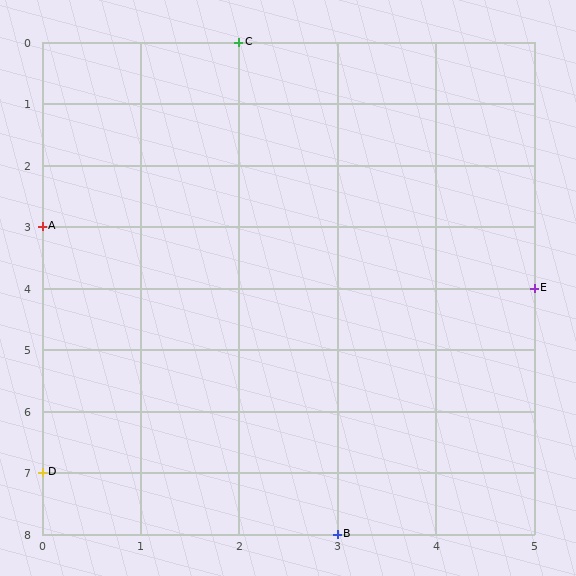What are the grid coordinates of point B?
Point B is at grid coordinates (3, 8).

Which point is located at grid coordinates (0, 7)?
Point D is at (0, 7).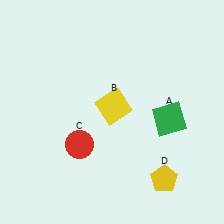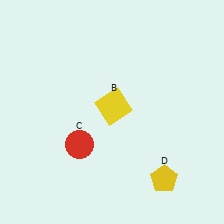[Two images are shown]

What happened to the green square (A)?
The green square (A) was removed in Image 2. It was in the bottom-right area of Image 1.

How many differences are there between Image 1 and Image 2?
There is 1 difference between the two images.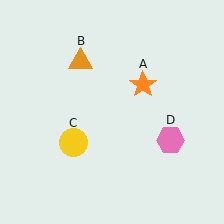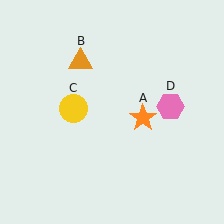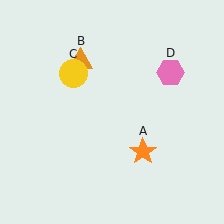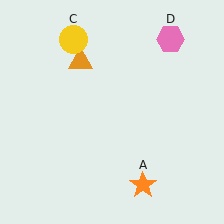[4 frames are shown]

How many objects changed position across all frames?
3 objects changed position: orange star (object A), yellow circle (object C), pink hexagon (object D).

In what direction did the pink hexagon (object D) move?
The pink hexagon (object D) moved up.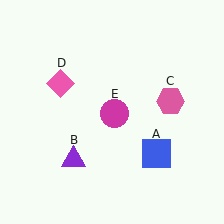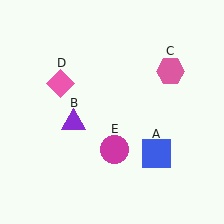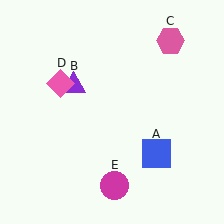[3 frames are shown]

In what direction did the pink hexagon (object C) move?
The pink hexagon (object C) moved up.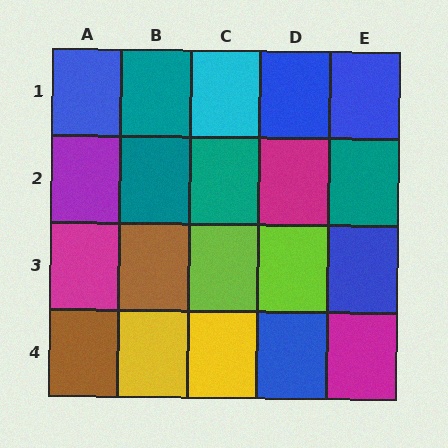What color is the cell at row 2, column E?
Teal.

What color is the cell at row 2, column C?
Teal.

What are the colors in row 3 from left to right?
Magenta, brown, lime, lime, blue.